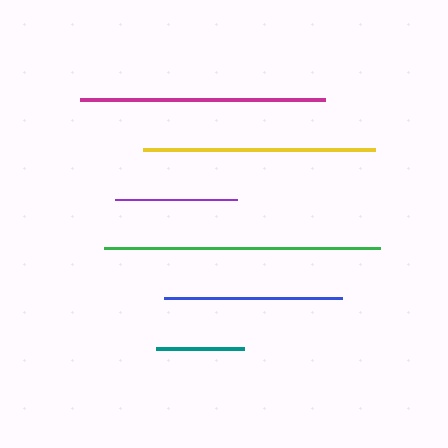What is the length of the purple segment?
The purple segment is approximately 122 pixels long.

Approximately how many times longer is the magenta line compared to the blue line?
The magenta line is approximately 1.4 times the length of the blue line.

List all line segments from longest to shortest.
From longest to shortest: green, magenta, yellow, blue, purple, teal.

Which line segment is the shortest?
The teal line is the shortest at approximately 88 pixels.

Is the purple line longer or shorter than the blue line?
The blue line is longer than the purple line.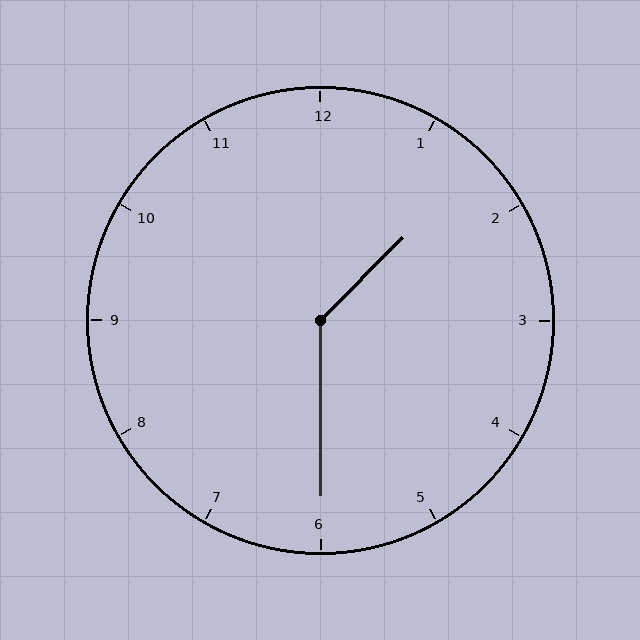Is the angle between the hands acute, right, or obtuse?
It is obtuse.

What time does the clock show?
1:30.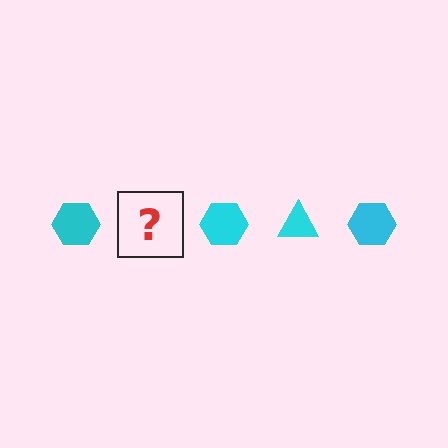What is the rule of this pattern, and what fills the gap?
The rule is that the pattern cycles through hexagon, triangle shapes in cyan. The gap should be filled with a cyan triangle.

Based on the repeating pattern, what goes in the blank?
The blank should be a cyan triangle.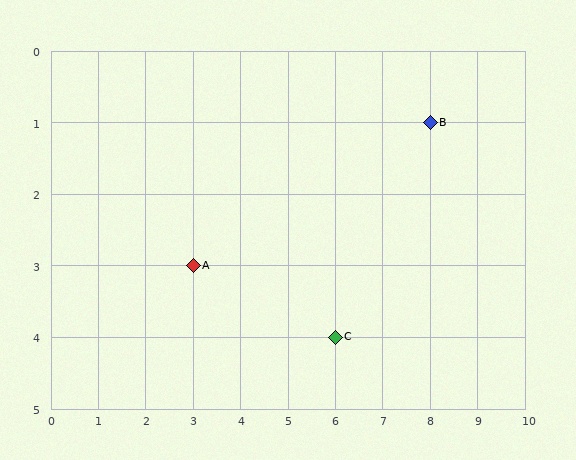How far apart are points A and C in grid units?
Points A and C are 3 columns and 1 row apart (about 3.2 grid units diagonally).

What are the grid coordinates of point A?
Point A is at grid coordinates (3, 3).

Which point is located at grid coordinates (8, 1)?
Point B is at (8, 1).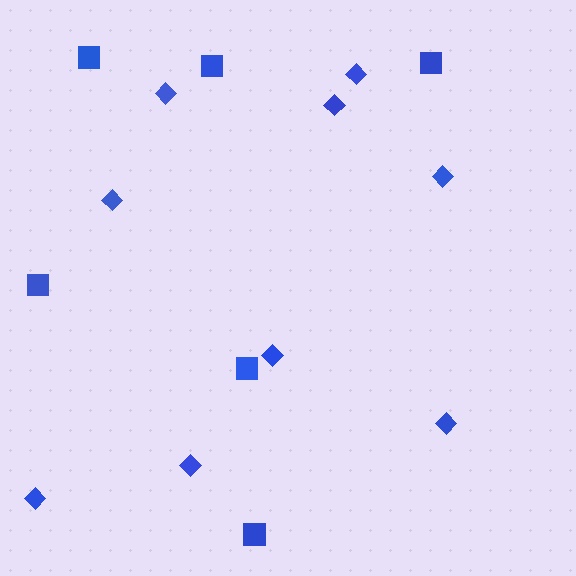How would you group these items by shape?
There are 2 groups: one group of diamonds (9) and one group of squares (6).